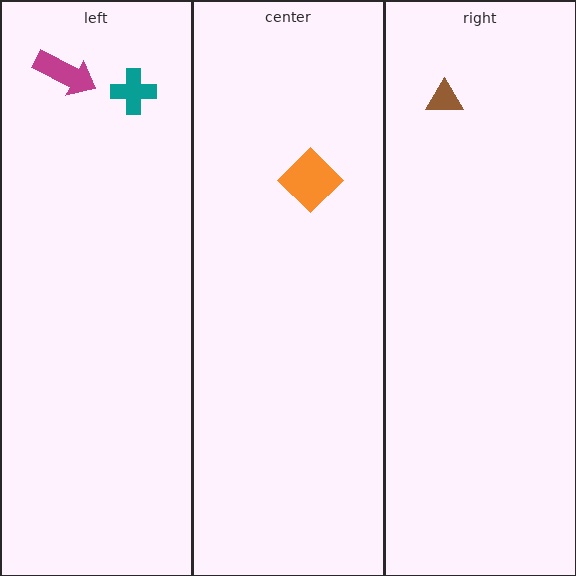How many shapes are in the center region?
1.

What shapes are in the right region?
The brown triangle.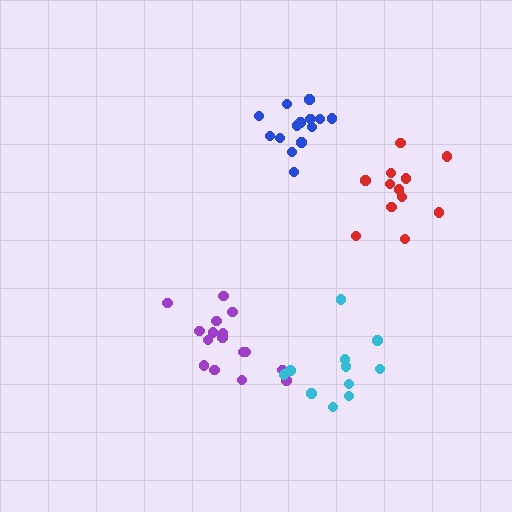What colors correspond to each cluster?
The clusters are colored: purple, red, blue, cyan.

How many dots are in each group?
Group 1: 16 dots, Group 2: 12 dots, Group 3: 14 dots, Group 4: 11 dots (53 total).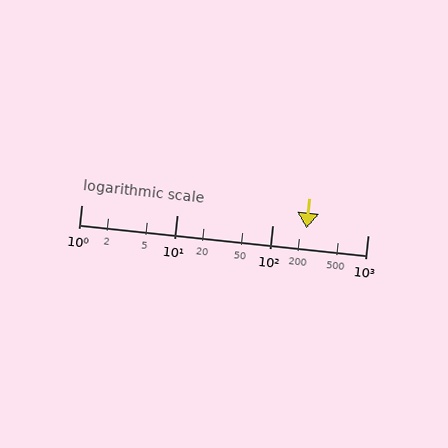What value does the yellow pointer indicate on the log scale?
The pointer indicates approximately 230.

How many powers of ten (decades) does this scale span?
The scale spans 3 decades, from 1 to 1000.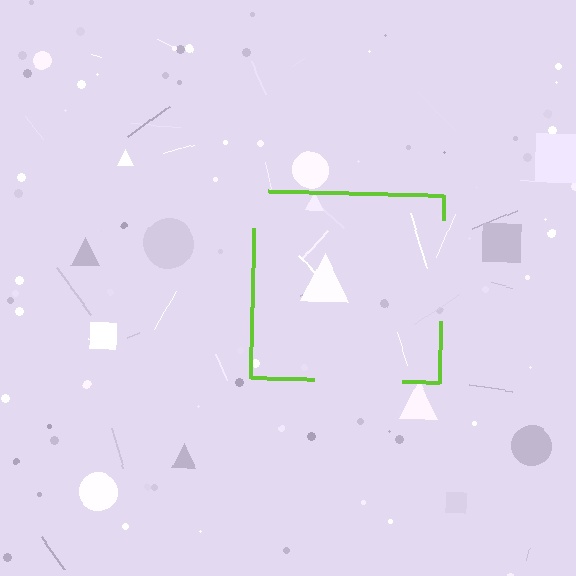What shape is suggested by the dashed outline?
The dashed outline suggests a square.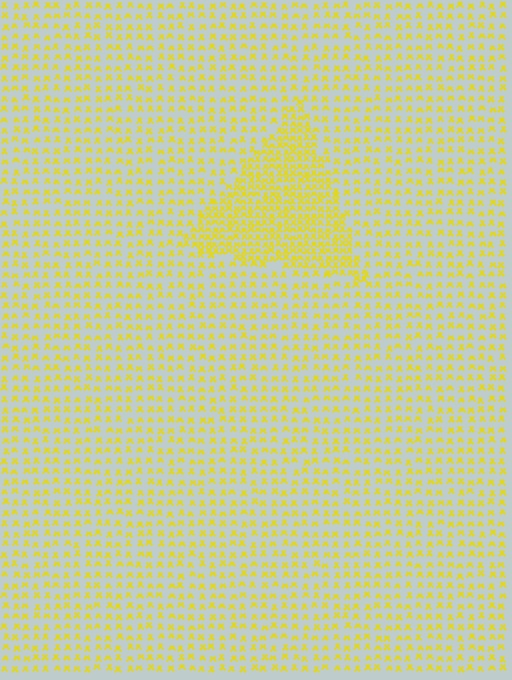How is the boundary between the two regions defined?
The boundary is defined by a change in element density (approximately 2.1x ratio). All elements are the same color, size, and shape.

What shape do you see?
I see a triangle.